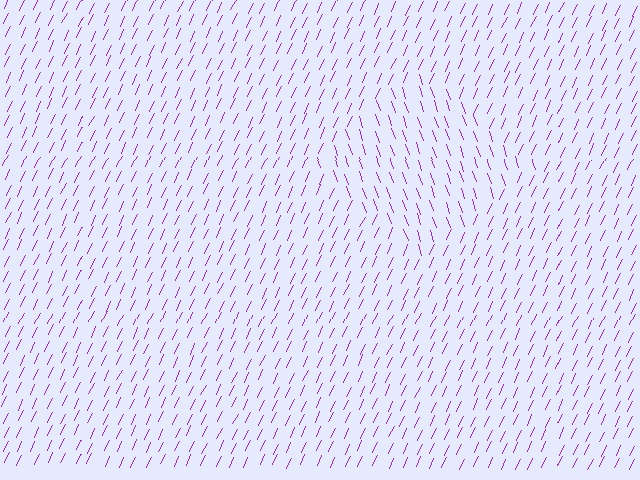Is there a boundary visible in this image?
Yes, there is a texture boundary formed by a change in line orientation.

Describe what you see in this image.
The image is filled with small purple line segments. A diamond region in the image has lines oriented differently from the surrounding lines, creating a visible texture boundary.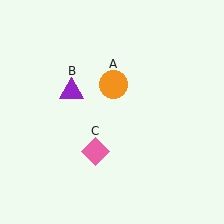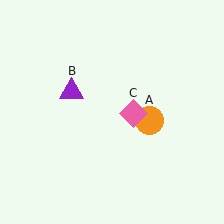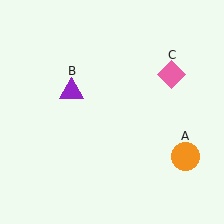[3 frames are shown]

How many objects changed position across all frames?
2 objects changed position: orange circle (object A), pink diamond (object C).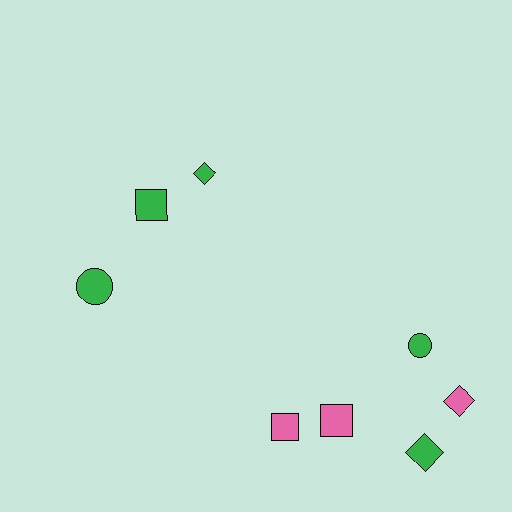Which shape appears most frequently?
Square, with 3 objects.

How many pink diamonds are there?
There is 1 pink diamond.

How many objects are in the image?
There are 8 objects.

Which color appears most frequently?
Green, with 5 objects.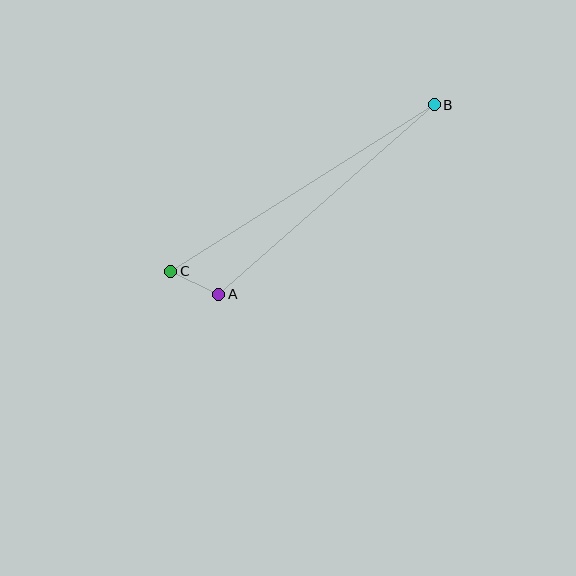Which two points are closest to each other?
Points A and C are closest to each other.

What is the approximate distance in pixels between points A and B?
The distance between A and B is approximately 287 pixels.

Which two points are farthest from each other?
Points B and C are farthest from each other.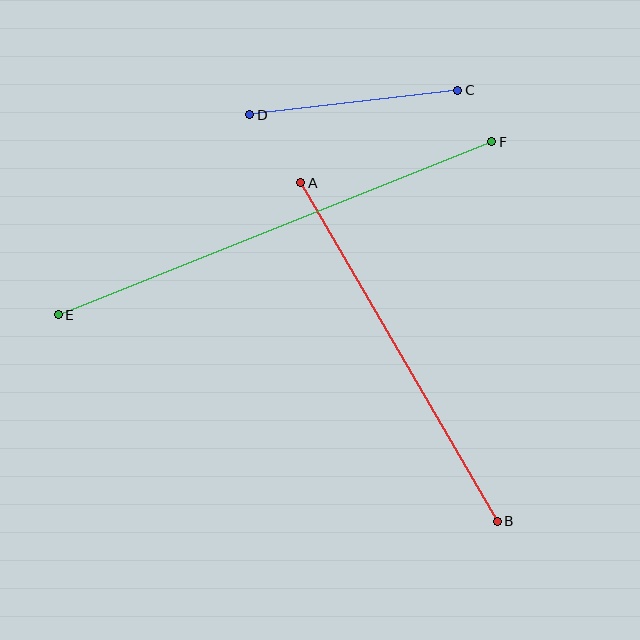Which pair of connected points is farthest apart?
Points E and F are farthest apart.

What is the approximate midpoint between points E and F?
The midpoint is at approximately (275, 228) pixels.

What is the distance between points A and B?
The distance is approximately 392 pixels.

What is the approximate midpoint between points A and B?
The midpoint is at approximately (399, 352) pixels.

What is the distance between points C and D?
The distance is approximately 209 pixels.